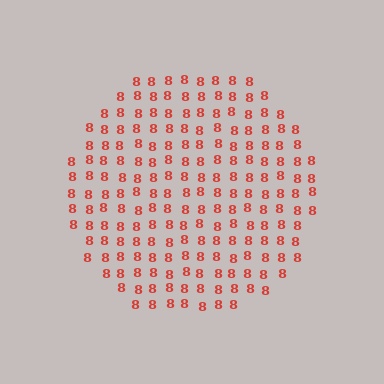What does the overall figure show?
The overall figure shows a circle.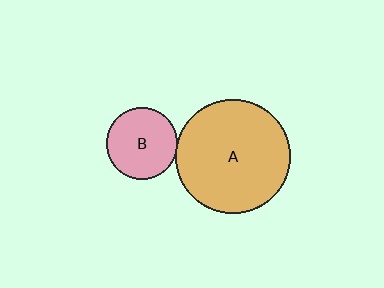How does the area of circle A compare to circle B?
Approximately 2.6 times.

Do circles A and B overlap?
Yes.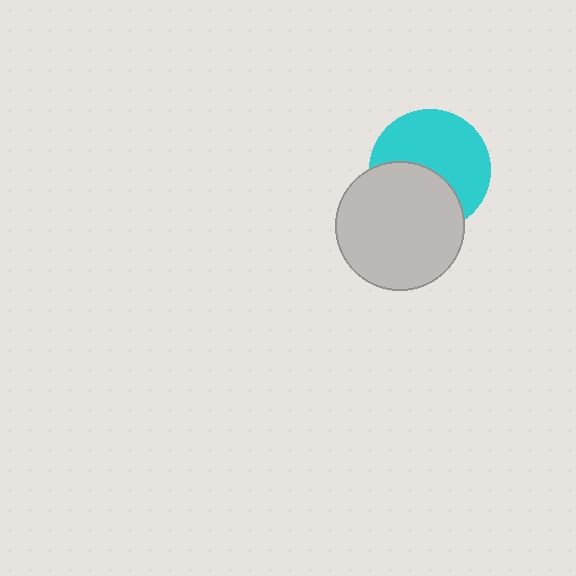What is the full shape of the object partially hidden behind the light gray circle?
The partially hidden object is a cyan circle.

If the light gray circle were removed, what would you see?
You would see the complete cyan circle.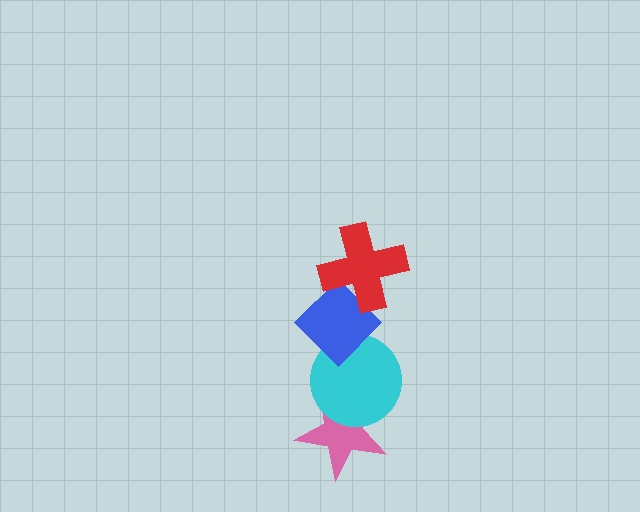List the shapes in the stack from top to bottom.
From top to bottom: the red cross, the blue diamond, the cyan circle, the pink star.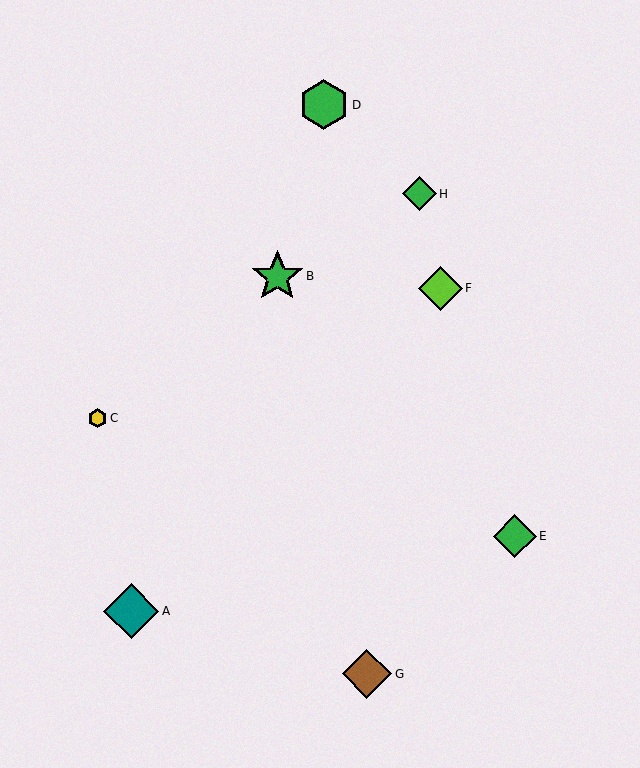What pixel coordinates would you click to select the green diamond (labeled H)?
Click at (419, 194) to select the green diamond H.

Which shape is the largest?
The teal diamond (labeled A) is the largest.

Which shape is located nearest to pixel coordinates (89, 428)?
The yellow hexagon (labeled C) at (97, 418) is nearest to that location.